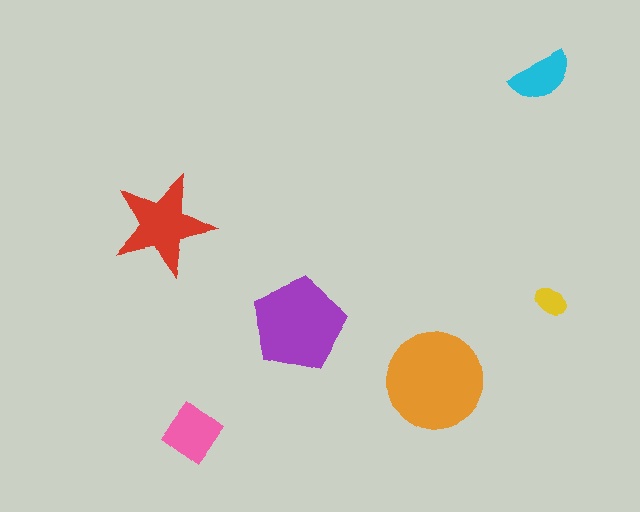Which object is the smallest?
The yellow ellipse.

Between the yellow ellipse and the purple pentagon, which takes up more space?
The purple pentagon.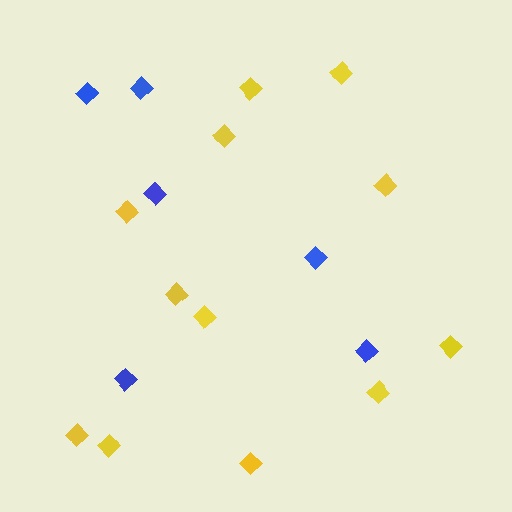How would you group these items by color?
There are 2 groups: one group of blue diamonds (6) and one group of yellow diamonds (12).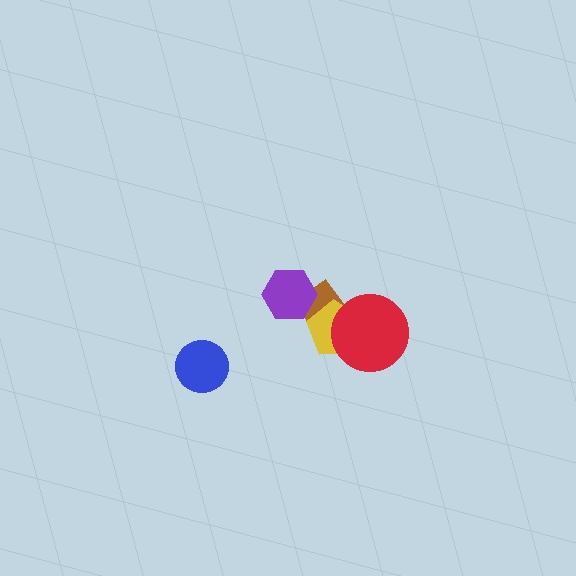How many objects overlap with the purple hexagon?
1 object overlaps with the purple hexagon.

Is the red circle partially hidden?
No, no other shape covers it.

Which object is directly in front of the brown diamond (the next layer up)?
The yellow pentagon is directly in front of the brown diamond.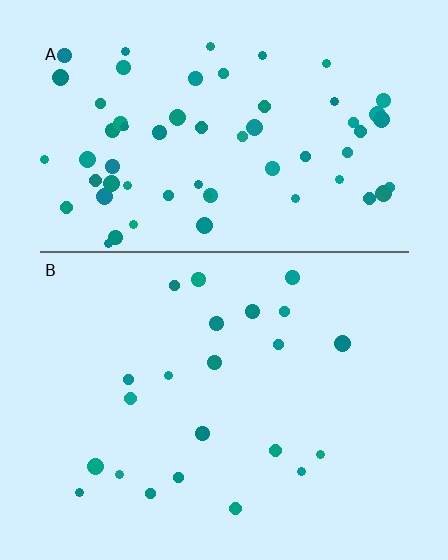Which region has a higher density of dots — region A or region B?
A (the top).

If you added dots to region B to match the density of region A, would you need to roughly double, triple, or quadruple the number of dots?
Approximately triple.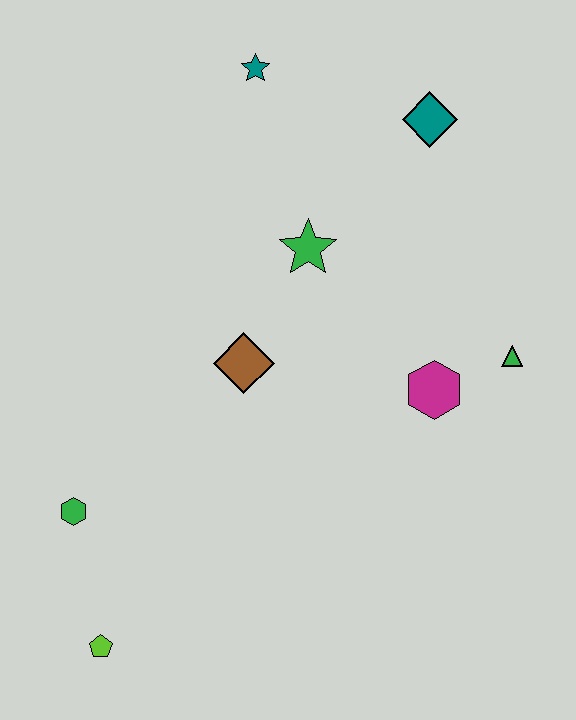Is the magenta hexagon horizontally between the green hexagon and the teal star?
No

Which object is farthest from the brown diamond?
The lime pentagon is farthest from the brown diamond.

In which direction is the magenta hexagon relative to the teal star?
The magenta hexagon is below the teal star.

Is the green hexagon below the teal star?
Yes